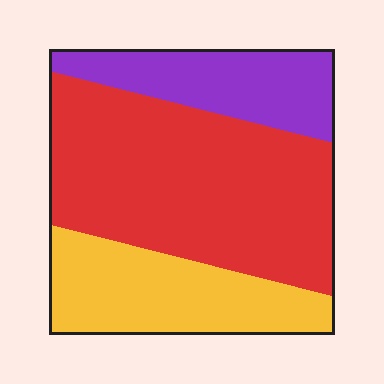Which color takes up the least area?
Purple, at roughly 20%.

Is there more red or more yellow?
Red.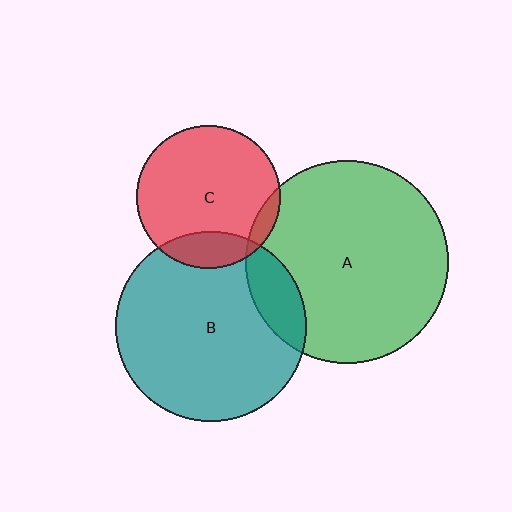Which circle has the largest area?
Circle A (green).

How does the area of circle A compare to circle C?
Approximately 2.0 times.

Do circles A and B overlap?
Yes.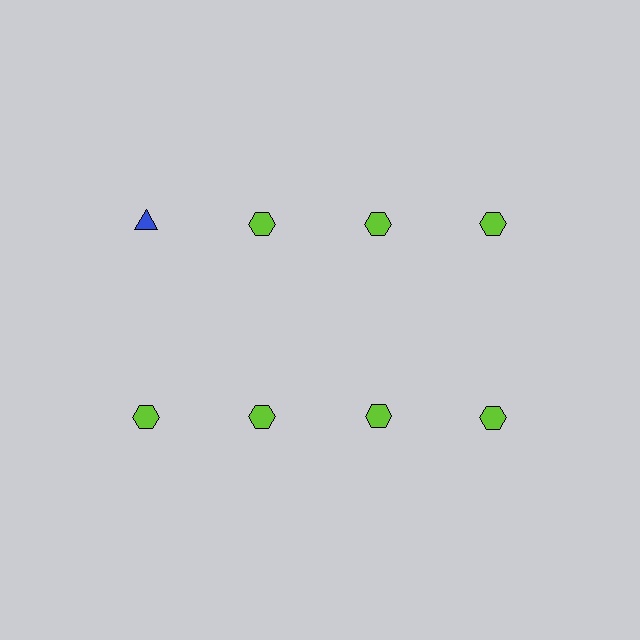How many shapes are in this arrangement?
There are 8 shapes arranged in a grid pattern.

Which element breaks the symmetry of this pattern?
The blue triangle in the top row, leftmost column breaks the symmetry. All other shapes are lime hexagons.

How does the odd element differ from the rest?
It differs in both color (blue instead of lime) and shape (triangle instead of hexagon).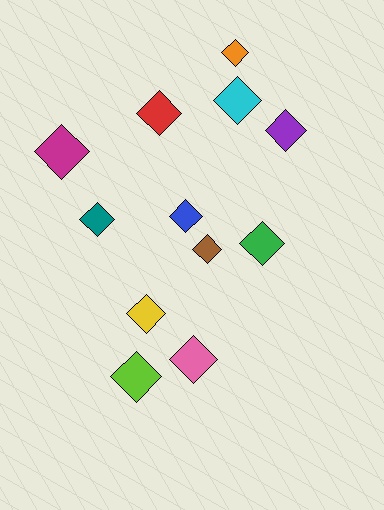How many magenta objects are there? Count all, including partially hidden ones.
There is 1 magenta object.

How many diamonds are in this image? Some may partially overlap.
There are 12 diamonds.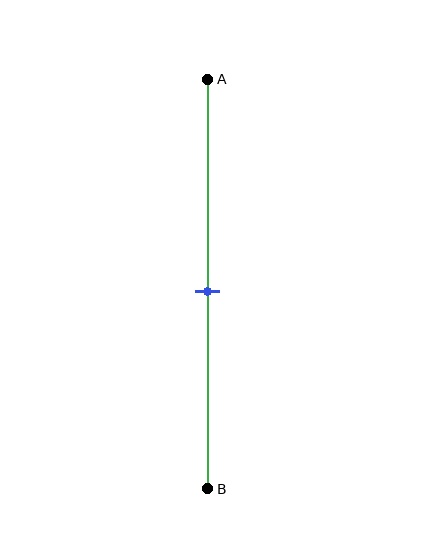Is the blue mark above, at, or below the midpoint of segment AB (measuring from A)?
The blue mark is approximately at the midpoint of segment AB.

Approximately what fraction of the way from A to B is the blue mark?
The blue mark is approximately 50% of the way from A to B.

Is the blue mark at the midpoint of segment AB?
Yes, the mark is approximately at the midpoint.